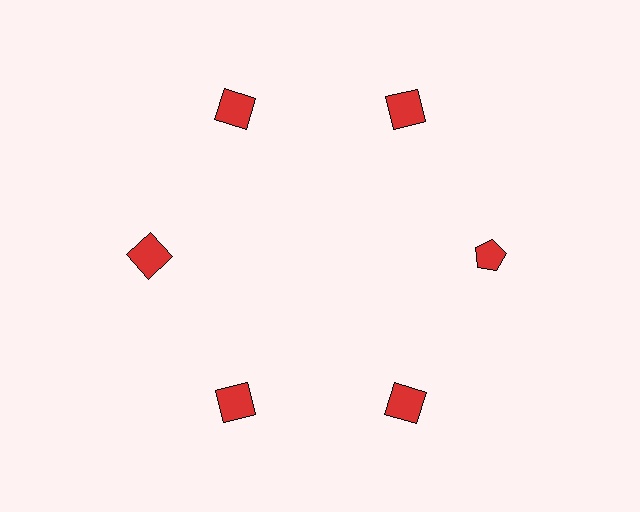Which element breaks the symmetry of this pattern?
The red pentagon at roughly the 3 o'clock position breaks the symmetry. All other shapes are red squares.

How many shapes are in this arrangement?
There are 6 shapes arranged in a ring pattern.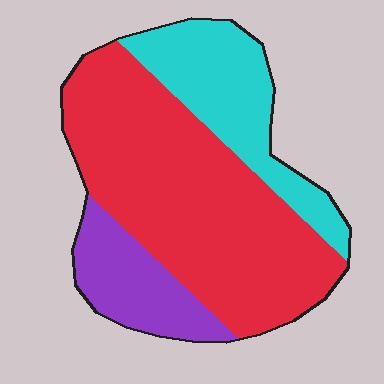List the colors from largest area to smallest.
From largest to smallest: red, cyan, purple.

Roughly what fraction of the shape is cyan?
Cyan takes up less than a quarter of the shape.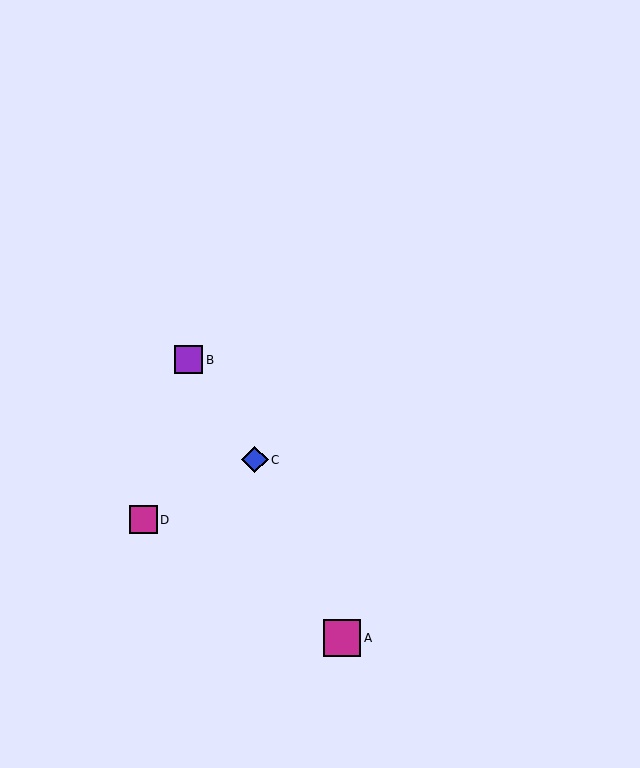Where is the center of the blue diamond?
The center of the blue diamond is at (255, 460).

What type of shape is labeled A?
Shape A is a magenta square.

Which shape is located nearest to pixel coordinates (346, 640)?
The magenta square (labeled A) at (342, 638) is nearest to that location.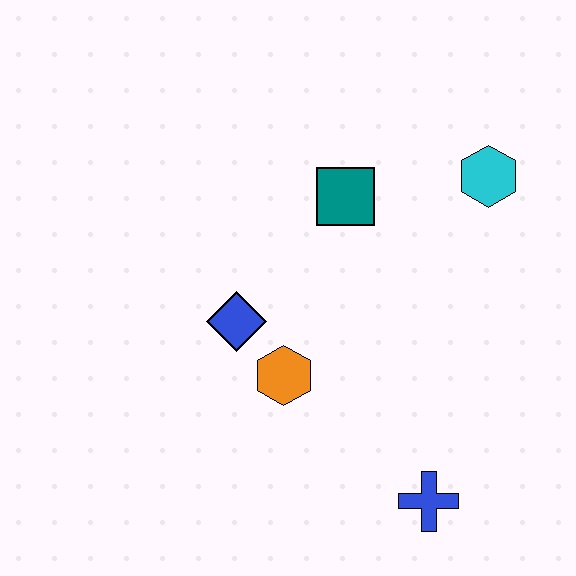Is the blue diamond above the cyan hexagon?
No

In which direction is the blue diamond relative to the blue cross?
The blue diamond is to the left of the blue cross.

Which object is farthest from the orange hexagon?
The cyan hexagon is farthest from the orange hexagon.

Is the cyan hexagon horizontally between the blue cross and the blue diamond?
No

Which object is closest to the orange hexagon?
The blue diamond is closest to the orange hexagon.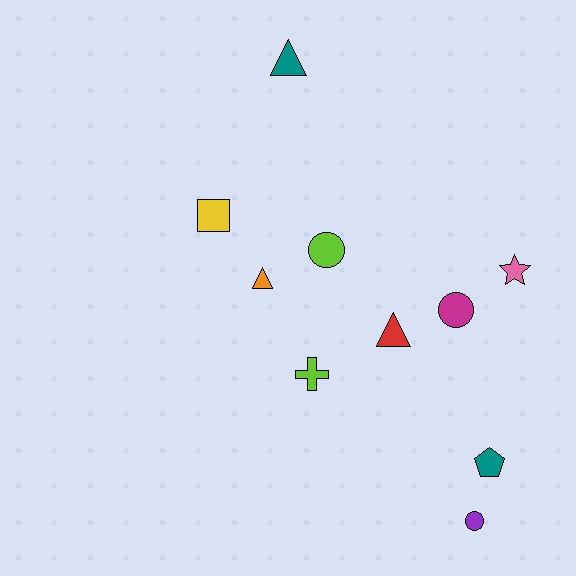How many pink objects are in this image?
There is 1 pink object.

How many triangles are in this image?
There are 3 triangles.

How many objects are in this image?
There are 10 objects.